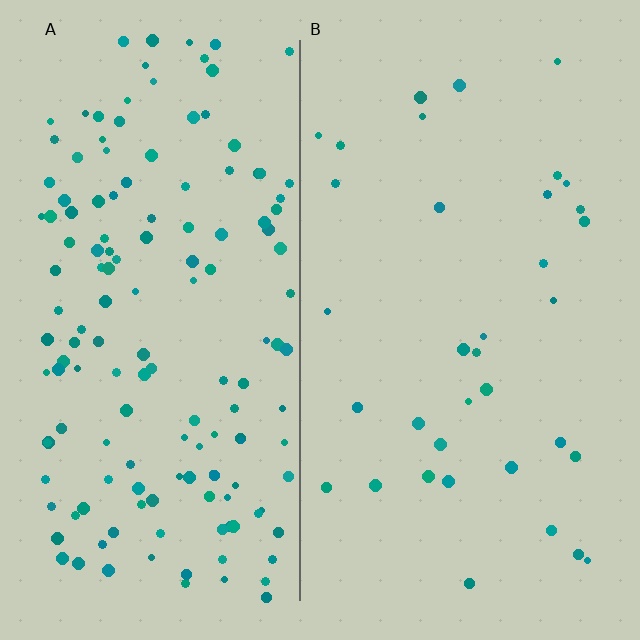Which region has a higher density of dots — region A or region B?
A (the left).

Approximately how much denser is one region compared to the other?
Approximately 4.2× — region A over region B.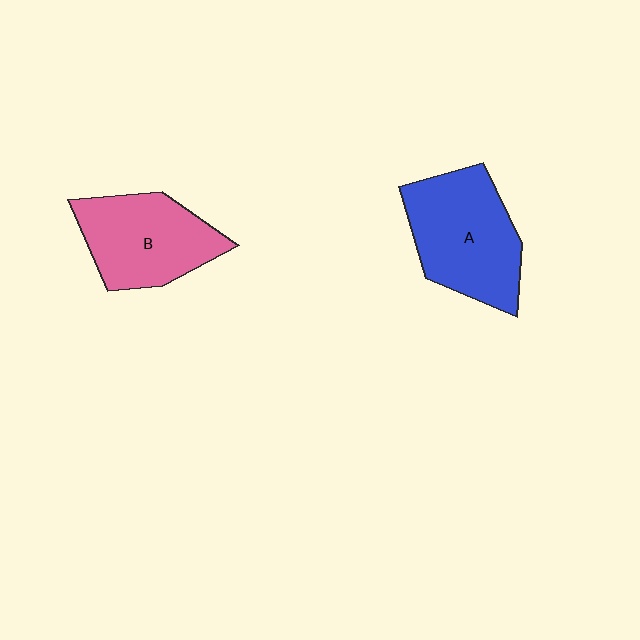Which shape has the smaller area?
Shape B (pink).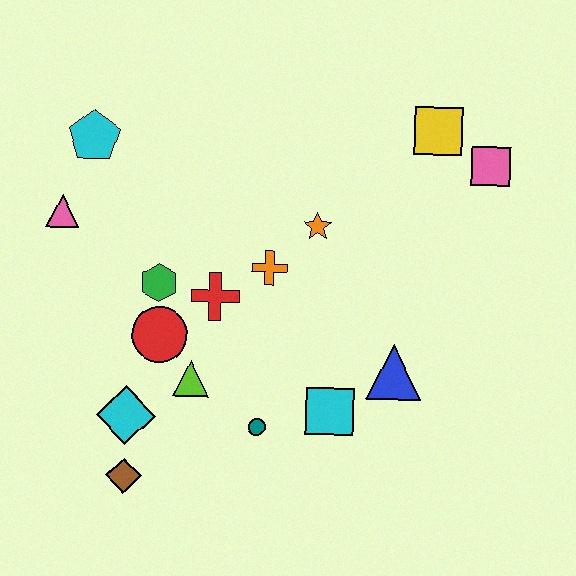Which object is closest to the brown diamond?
The cyan diamond is closest to the brown diamond.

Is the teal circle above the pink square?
No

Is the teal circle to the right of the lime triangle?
Yes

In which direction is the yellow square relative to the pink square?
The yellow square is to the left of the pink square.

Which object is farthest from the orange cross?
The brown diamond is farthest from the orange cross.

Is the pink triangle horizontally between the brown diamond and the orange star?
No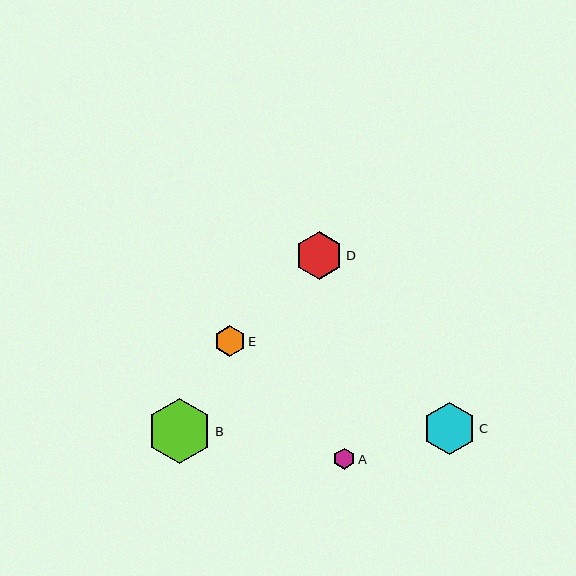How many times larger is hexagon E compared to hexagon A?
Hexagon E is approximately 1.5 times the size of hexagon A.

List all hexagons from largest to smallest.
From largest to smallest: B, C, D, E, A.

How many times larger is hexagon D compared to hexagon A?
Hexagon D is approximately 2.3 times the size of hexagon A.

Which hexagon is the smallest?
Hexagon A is the smallest with a size of approximately 21 pixels.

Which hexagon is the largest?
Hexagon B is the largest with a size of approximately 65 pixels.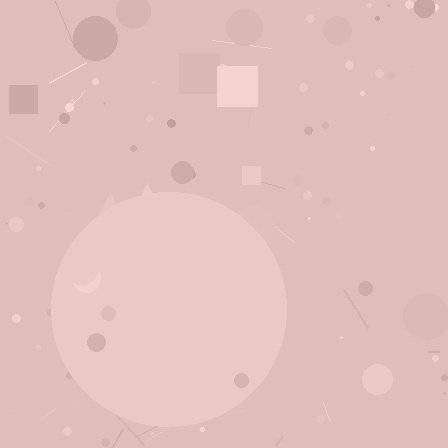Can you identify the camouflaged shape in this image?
The camouflaged shape is a circle.